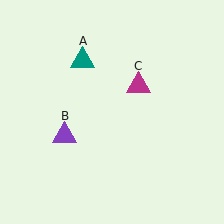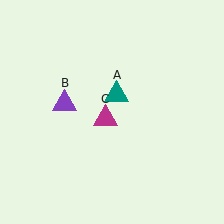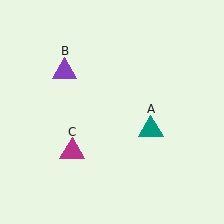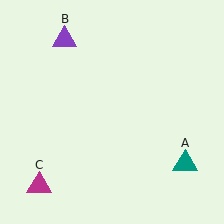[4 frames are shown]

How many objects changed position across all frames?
3 objects changed position: teal triangle (object A), purple triangle (object B), magenta triangle (object C).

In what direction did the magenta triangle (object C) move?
The magenta triangle (object C) moved down and to the left.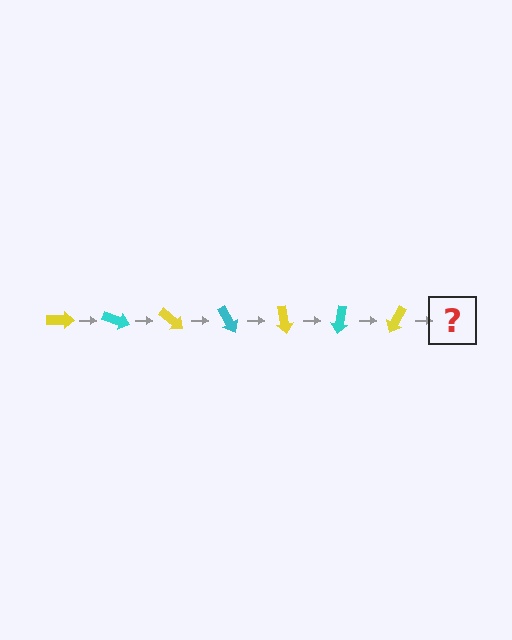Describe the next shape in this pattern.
It should be a cyan arrow, rotated 140 degrees from the start.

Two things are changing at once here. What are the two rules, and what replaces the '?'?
The two rules are that it rotates 20 degrees each step and the color cycles through yellow and cyan. The '?' should be a cyan arrow, rotated 140 degrees from the start.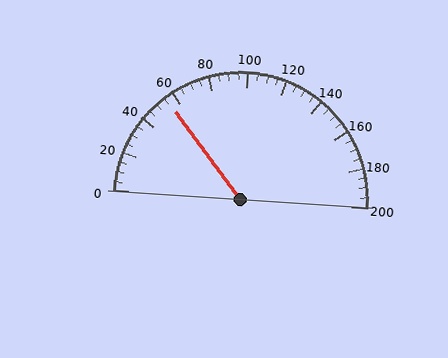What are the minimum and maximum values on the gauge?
The gauge ranges from 0 to 200.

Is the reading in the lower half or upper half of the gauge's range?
The reading is in the lower half of the range (0 to 200).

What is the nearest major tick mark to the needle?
The nearest major tick mark is 60.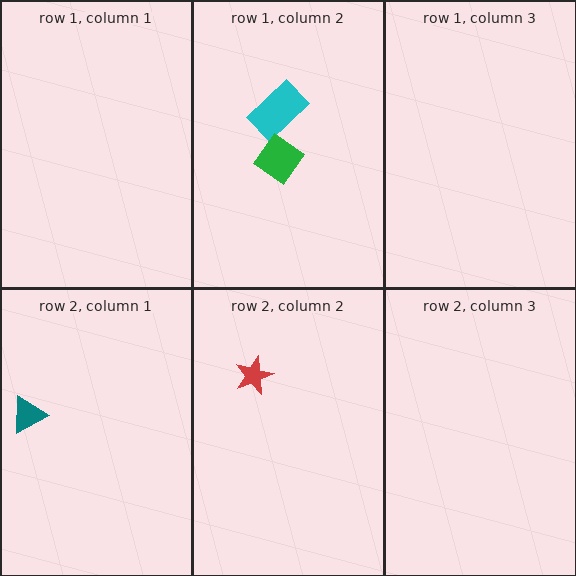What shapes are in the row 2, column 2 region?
The red star.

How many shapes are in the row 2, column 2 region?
1.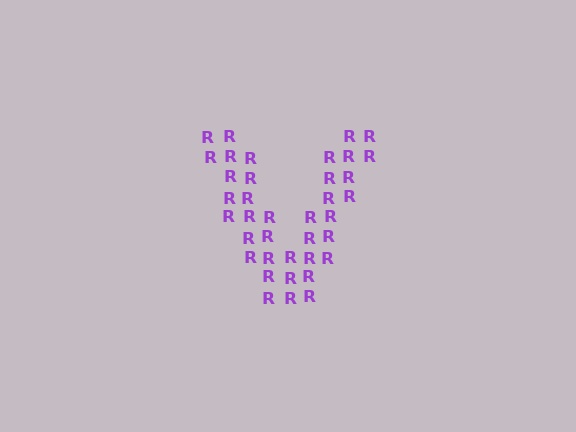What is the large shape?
The large shape is the letter V.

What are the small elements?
The small elements are letter R's.